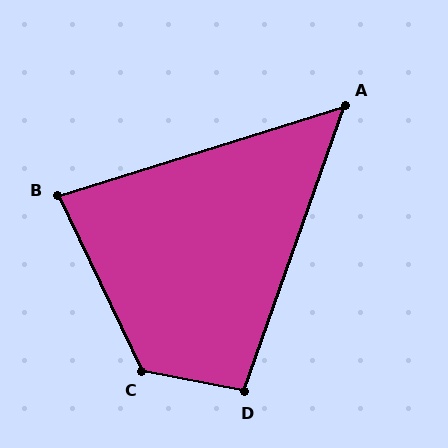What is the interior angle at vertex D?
Approximately 98 degrees (obtuse).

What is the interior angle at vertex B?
Approximately 82 degrees (acute).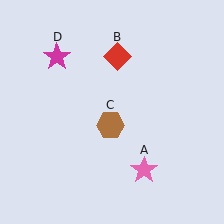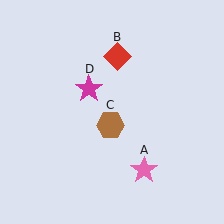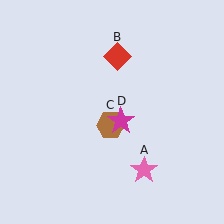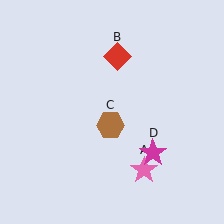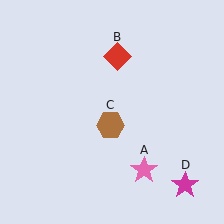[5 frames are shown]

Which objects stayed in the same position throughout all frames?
Pink star (object A) and red diamond (object B) and brown hexagon (object C) remained stationary.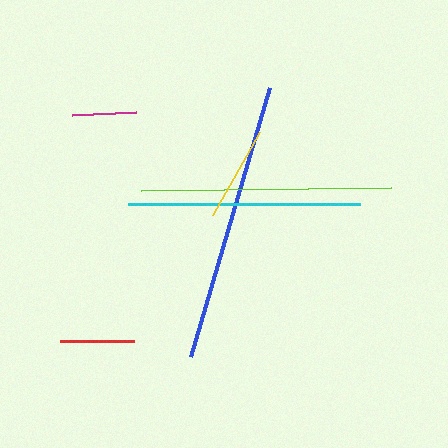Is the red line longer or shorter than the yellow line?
The yellow line is longer than the red line.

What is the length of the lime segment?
The lime segment is approximately 250 pixels long.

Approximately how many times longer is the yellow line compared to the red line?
The yellow line is approximately 1.3 times the length of the red line.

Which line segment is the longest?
The blue line is the longest at approximately 280 pixels.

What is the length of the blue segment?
The blue segment is approximately 280 pixels long.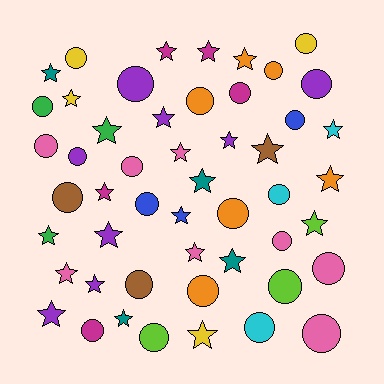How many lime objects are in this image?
There are 3 lime objects.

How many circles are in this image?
There are 25 circles.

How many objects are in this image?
There are 50 objects.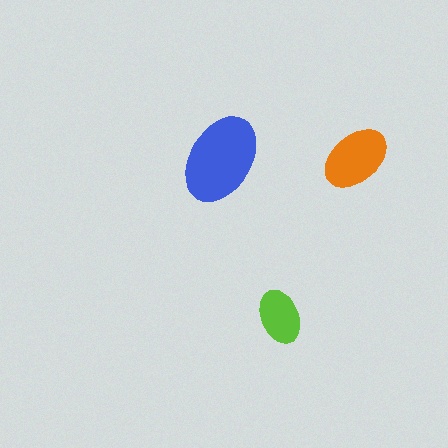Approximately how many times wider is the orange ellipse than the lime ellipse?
About 1.5 times wider.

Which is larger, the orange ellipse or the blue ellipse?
The blue one.